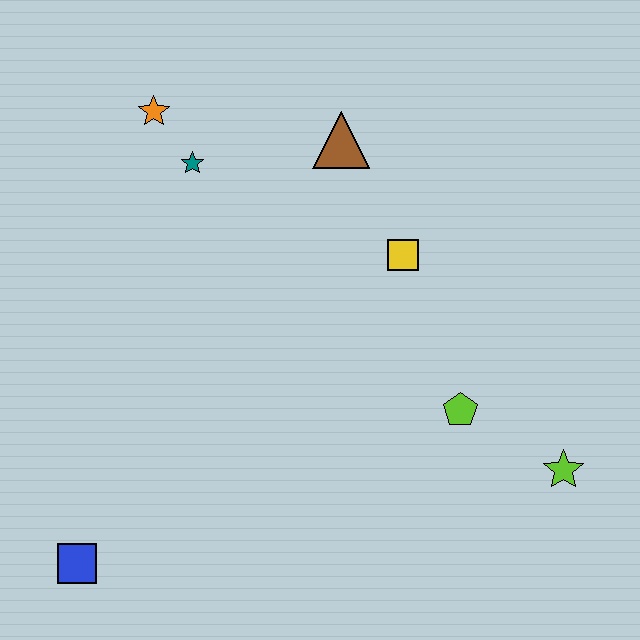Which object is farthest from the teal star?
The lime star is farthest from the teal star.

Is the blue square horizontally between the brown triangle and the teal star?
No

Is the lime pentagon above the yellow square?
No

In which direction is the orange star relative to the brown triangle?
The orange star is to the left of the brown triangle.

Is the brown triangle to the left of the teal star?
No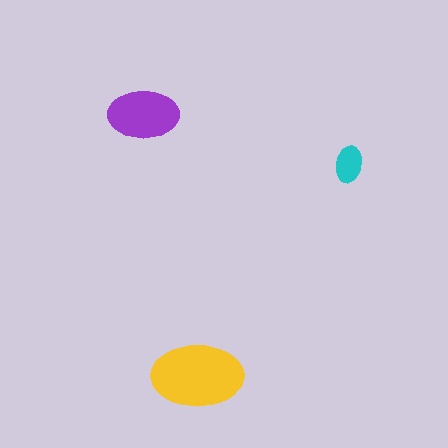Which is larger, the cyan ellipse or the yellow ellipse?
The yellow one.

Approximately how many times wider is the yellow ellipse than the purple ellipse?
About 1.5 times wider.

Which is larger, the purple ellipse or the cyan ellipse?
The purple one.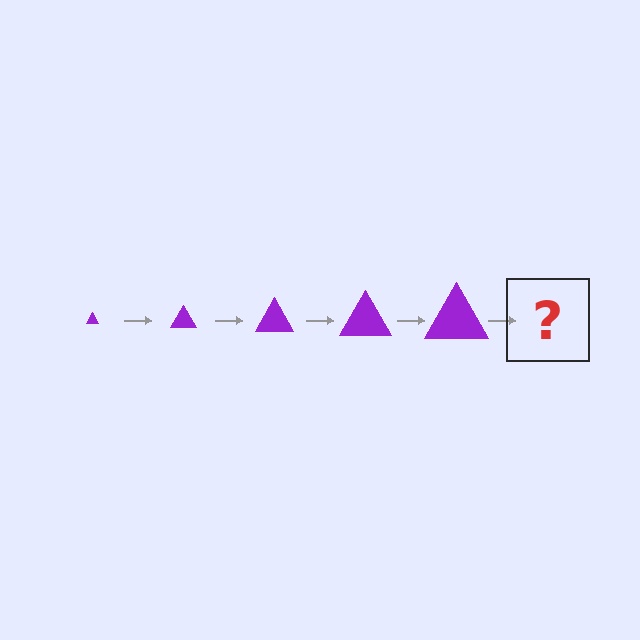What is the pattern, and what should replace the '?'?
The pattern is that the triangle gets progressively larger each step. The '?' should be a purple triangle, larger than the previous one.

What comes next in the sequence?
The next element should be a purple triangle, larger than the previous one.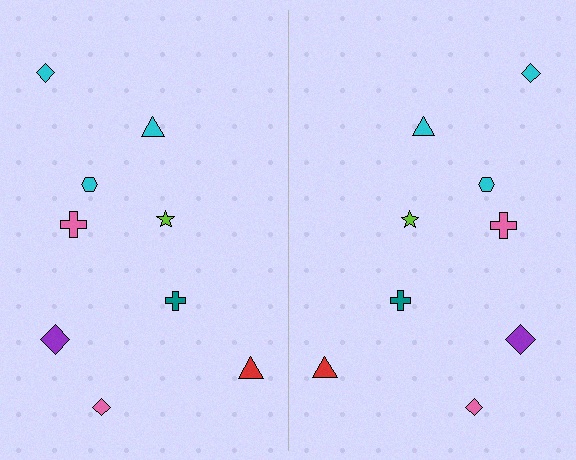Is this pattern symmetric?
Yes, this pattern has bilateral (reflection) symmetry.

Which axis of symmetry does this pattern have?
The pattern has a vertical axis of symmetry running through the center of the image.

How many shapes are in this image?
There are 18 shapes in this image.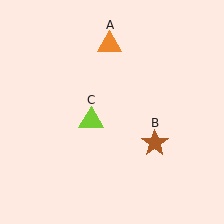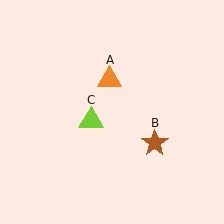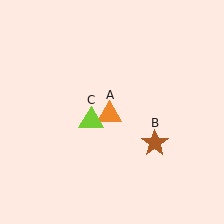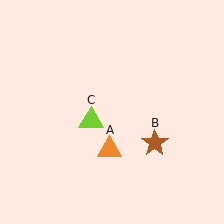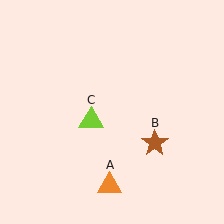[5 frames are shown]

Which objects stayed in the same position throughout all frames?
Brown star (object B) and lime triangle (object C) remained stationary.